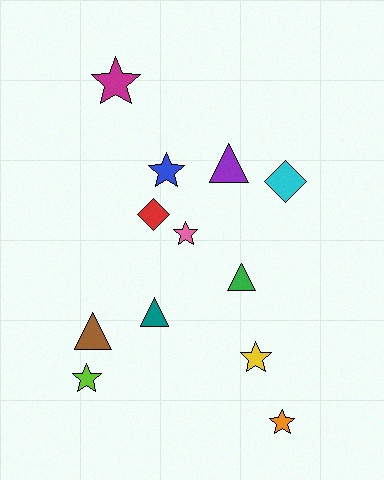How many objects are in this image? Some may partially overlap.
There are 12 objects.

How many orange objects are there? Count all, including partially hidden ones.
There is 1 orange object.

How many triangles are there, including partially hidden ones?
There are 4 triangles.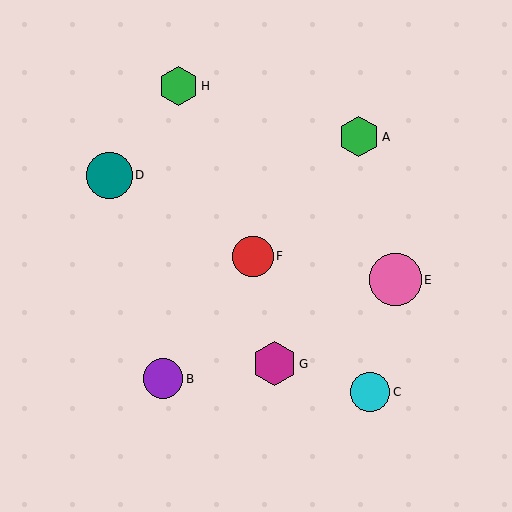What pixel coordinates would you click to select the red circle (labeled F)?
Click at (253, 256) to select the red circle F.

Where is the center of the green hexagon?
The center of the green hexagon is at (359, 137).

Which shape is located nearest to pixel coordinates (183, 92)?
The green hexagon (labeled H) at (179, 86) is nearest to that location.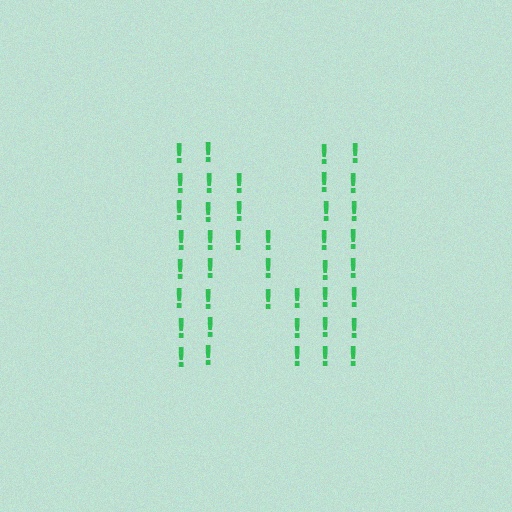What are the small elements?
The small elements are exclamation marks.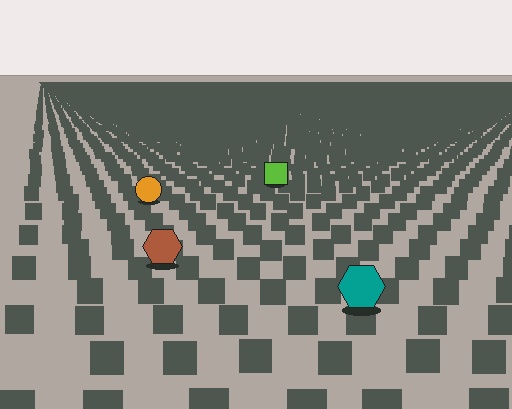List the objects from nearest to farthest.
From nearest to farthest: the teal hexagon, the brown hexagon, the orange circle, the lime square.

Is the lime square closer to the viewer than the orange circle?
No. The orange circle is closer — you can tell from the texture gradient: the ground texture is coarser near it.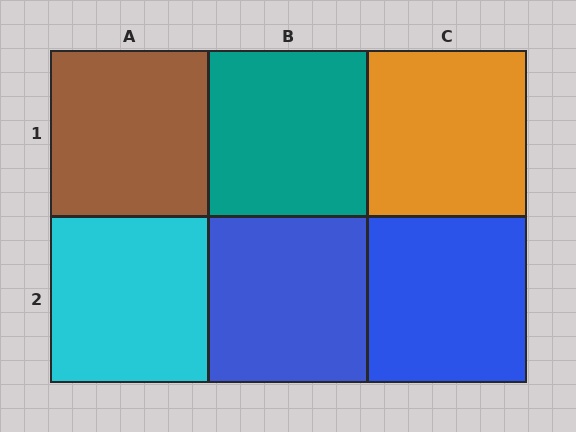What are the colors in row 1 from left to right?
Brown, teal, orange.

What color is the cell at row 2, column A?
Cyan.